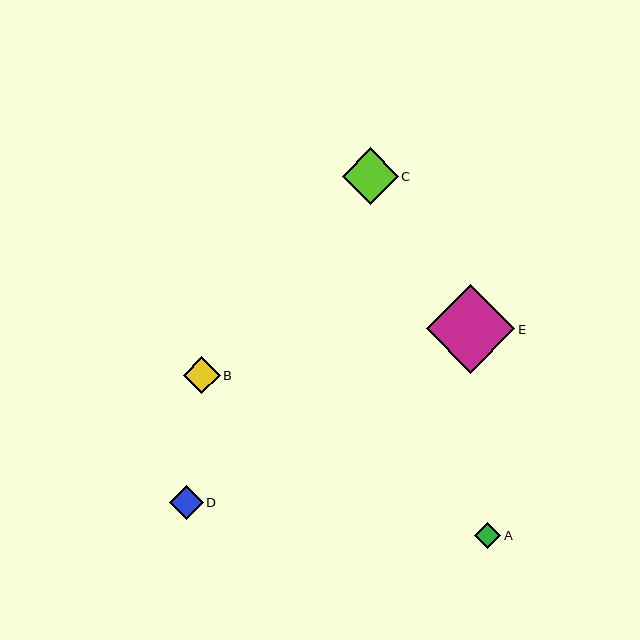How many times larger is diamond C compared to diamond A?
Diamond C is approximately 2.2 times the size of diamond A.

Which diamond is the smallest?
Diamond A is the smallest with a size of approximately 26 pixels.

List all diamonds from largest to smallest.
From largest to smallest: E, C, B, D, A.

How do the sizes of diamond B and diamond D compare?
Diamond B and diamond D are approximately the same size.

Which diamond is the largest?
Diamond E is the largest with a size of approximately 88 pixels.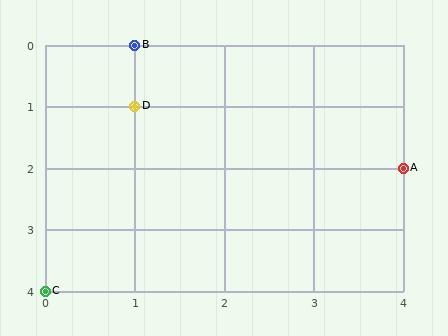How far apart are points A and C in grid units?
Points A and C are 4 columns and 2 rows apart (about 4.5 grid units diagonally).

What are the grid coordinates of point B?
Point B is at grid coordinates (1, 0).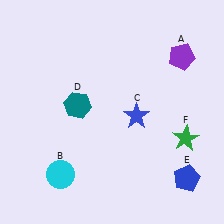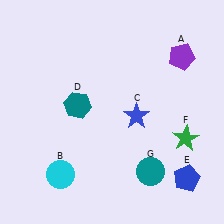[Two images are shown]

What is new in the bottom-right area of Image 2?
A teal circle (G) was added in the bottom-right area of Image 2.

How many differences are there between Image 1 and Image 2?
There is 1 difference between the two images.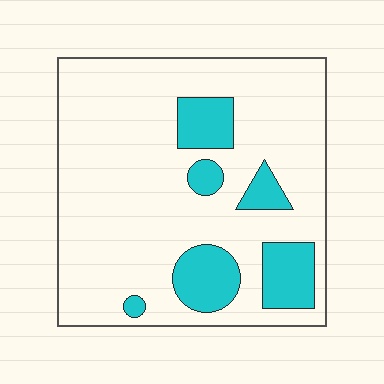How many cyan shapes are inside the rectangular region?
6.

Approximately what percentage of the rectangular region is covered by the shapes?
Approximately 20%.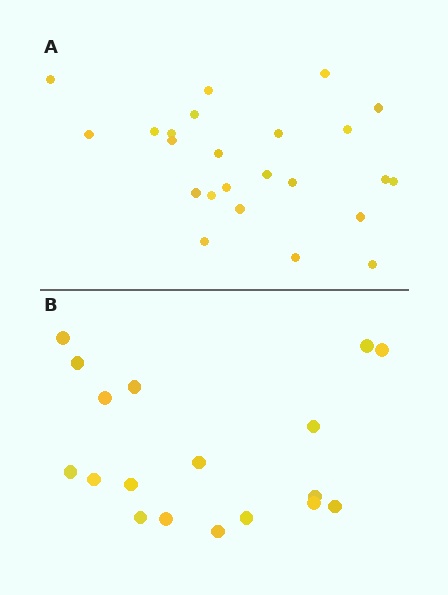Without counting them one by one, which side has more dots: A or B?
Region A (the top region) has more dots.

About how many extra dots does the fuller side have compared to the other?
Region A has about 6 more dots than region B.